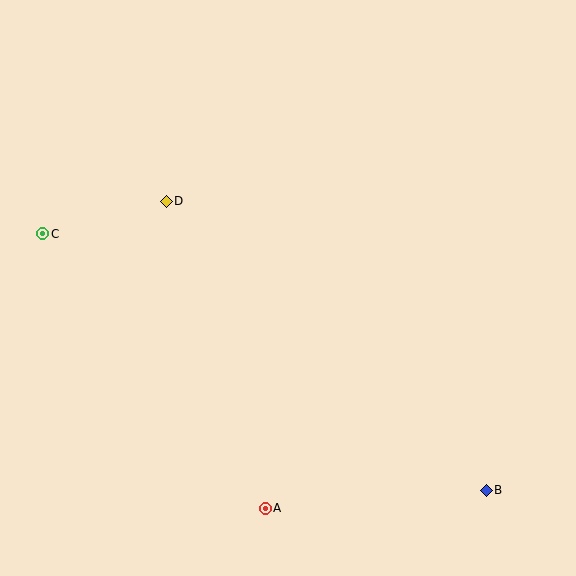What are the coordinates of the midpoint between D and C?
The midpoint between D and C is at (105, 218).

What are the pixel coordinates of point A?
Point A is at (265, 508).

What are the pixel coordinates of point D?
Point D is at (166, 201).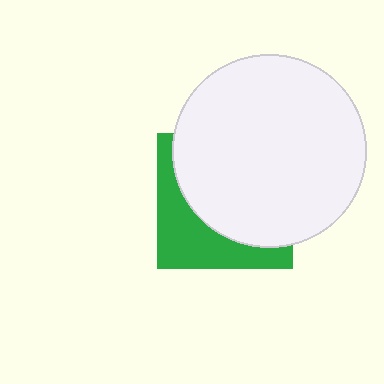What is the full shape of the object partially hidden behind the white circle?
The partially hidden object is a green square.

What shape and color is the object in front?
The object in front is a white circle.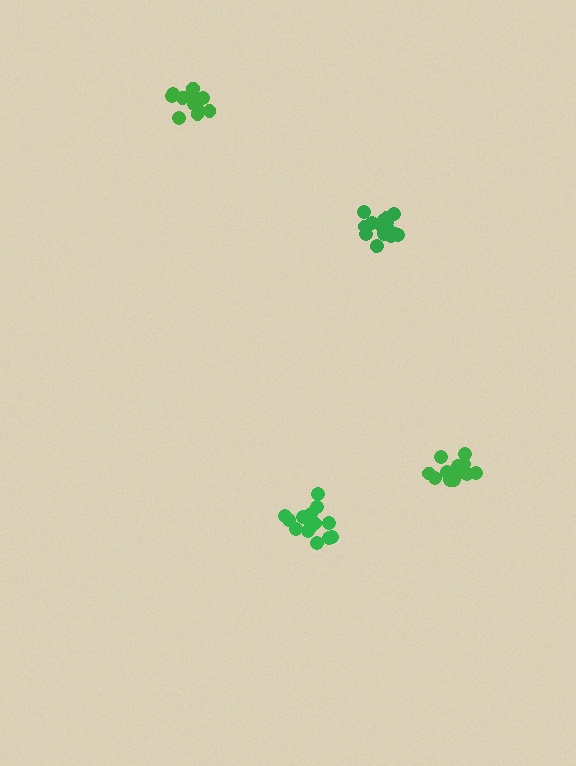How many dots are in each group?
Group 1: 16 dots, Group 2: 15 dots, Group 3: 14 dots, Group 4: 12 dots (57 total).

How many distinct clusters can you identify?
There are 4 distinct clusters.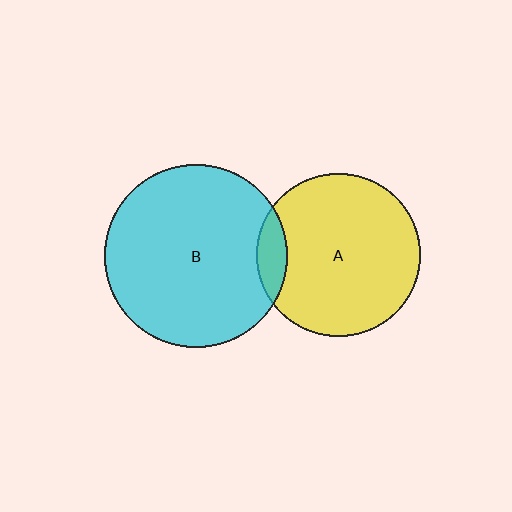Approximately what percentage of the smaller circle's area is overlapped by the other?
Approximately 10%.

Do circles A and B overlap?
Yes.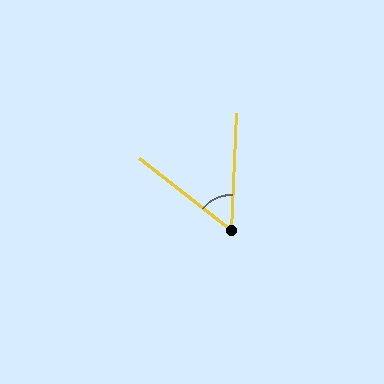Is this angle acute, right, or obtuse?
It is acute.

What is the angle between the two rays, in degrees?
Approximately 54 degrees.